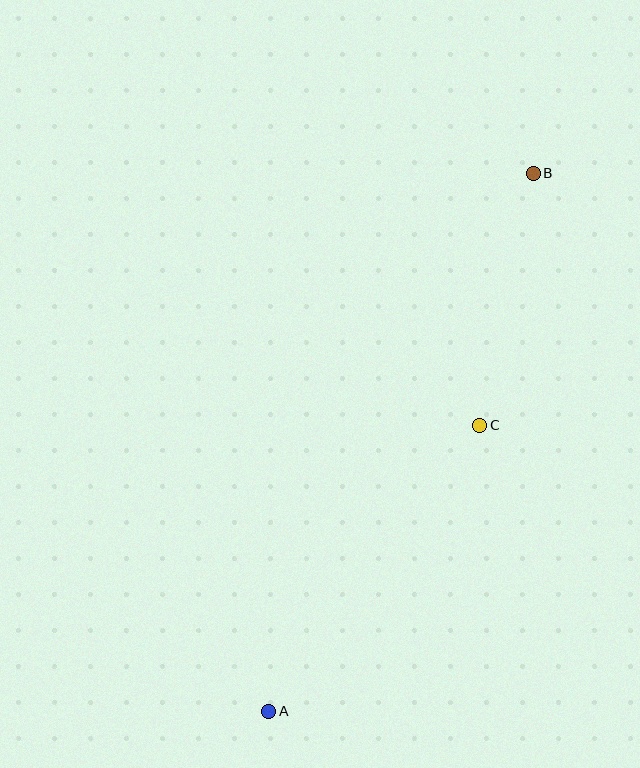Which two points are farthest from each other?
Points A and B are farthest from each other.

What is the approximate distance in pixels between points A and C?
The distance between A and C is approximately 355 pixels.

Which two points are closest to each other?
Points B and C are closest to each other.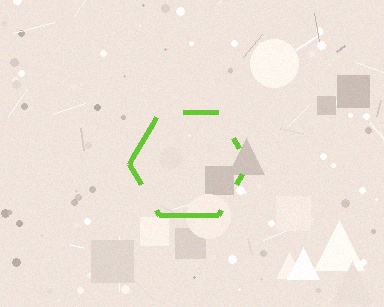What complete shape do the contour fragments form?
The contour fragments form a hexagon.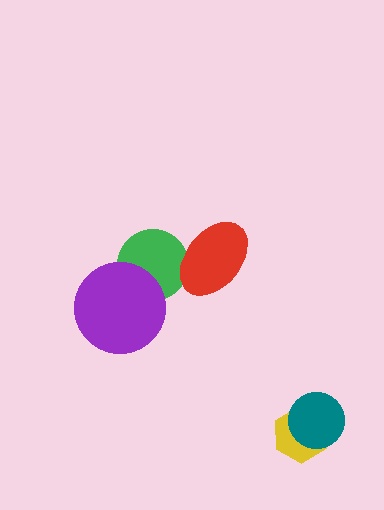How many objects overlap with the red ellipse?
1 object overlaps with the red ellipse.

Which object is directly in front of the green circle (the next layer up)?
The purple circle is directly in front of the green circle.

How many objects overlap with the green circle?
2 objects overlap with the green circle.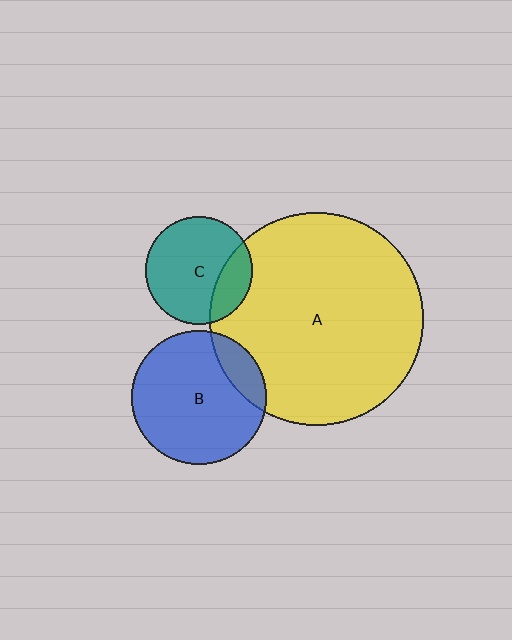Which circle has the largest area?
Circle A (yellow).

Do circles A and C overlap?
Yes.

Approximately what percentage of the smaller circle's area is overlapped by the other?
Approximately 25%.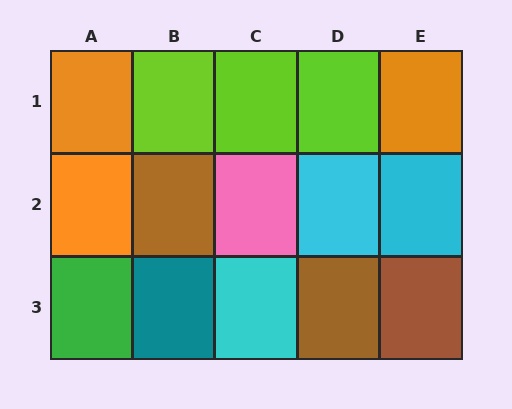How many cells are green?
1 cell is green.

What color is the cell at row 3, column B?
Teal.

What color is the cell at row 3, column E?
Brown.